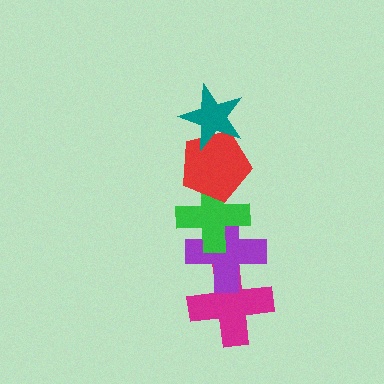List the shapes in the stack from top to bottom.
From top to bottom: the teal star, the red pentagon, the green cross, the purple cross, the magenta cross.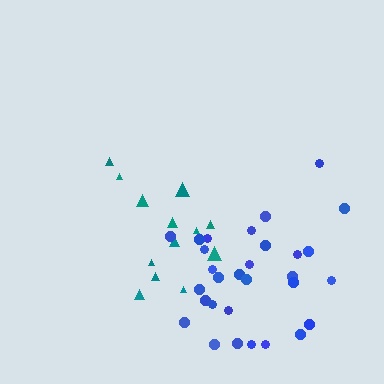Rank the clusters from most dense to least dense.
blue, teal.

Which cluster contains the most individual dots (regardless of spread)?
Blue (30).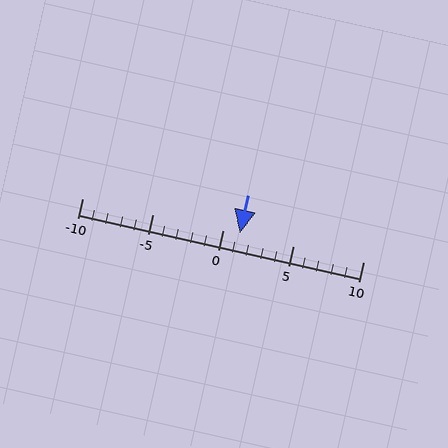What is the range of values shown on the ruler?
The ruler shows values from -10 to 10.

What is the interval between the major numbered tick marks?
The major tick marks are spaced 5 units apart.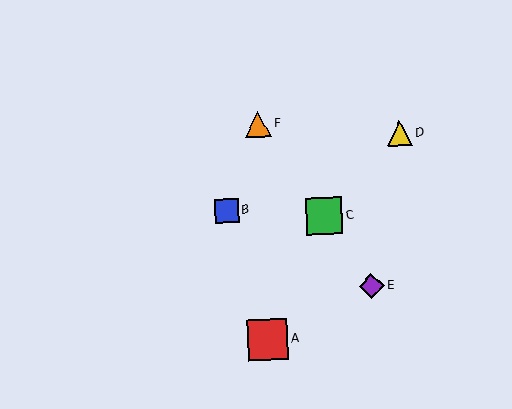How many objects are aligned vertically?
2 objects (A, F) are aligned vertically.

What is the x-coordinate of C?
Object C is at x≈324.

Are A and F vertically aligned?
Yes, both are at x≈268.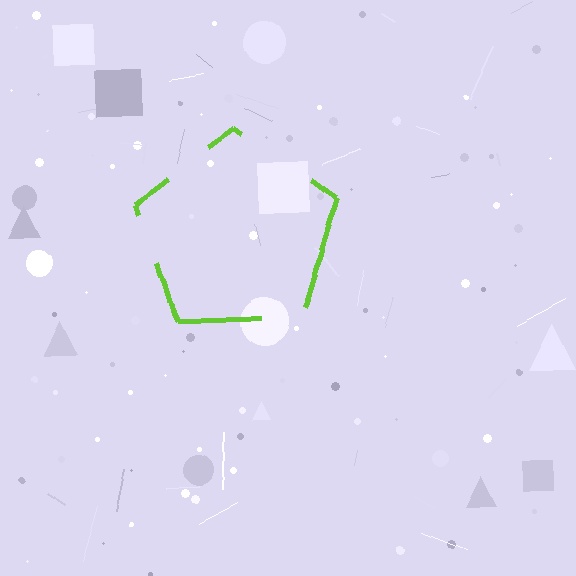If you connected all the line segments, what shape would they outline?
They would outline a pentagon.